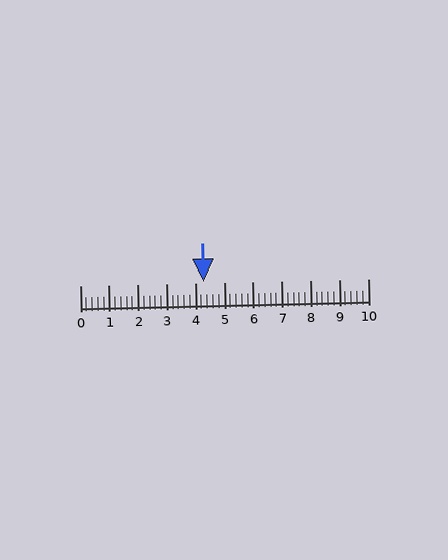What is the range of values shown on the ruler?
The ruler shows values from 0 to 10.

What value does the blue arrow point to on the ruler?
The blue arrow points to approximately 4.3.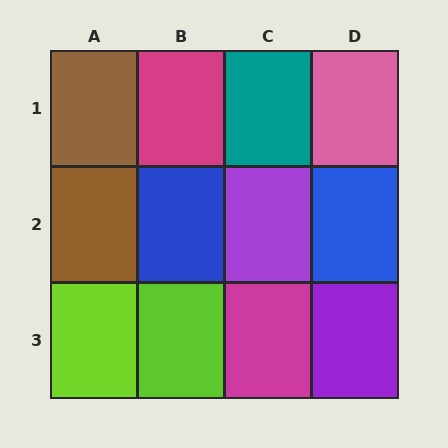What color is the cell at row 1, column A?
Brown.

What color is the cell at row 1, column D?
Pink.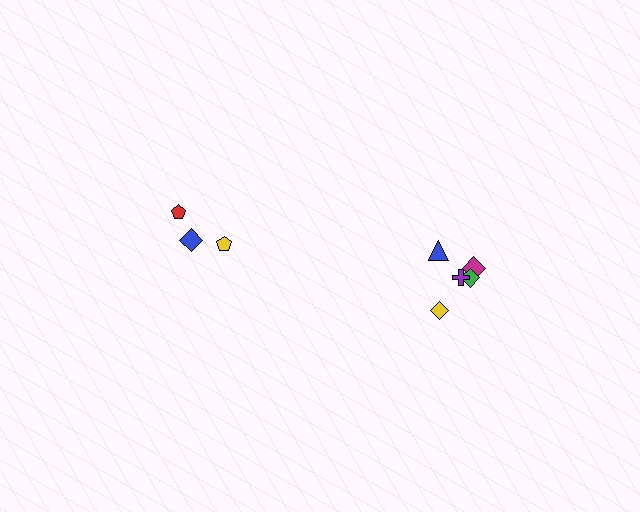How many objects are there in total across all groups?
There are 8 objects.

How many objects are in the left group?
There are 3 objects.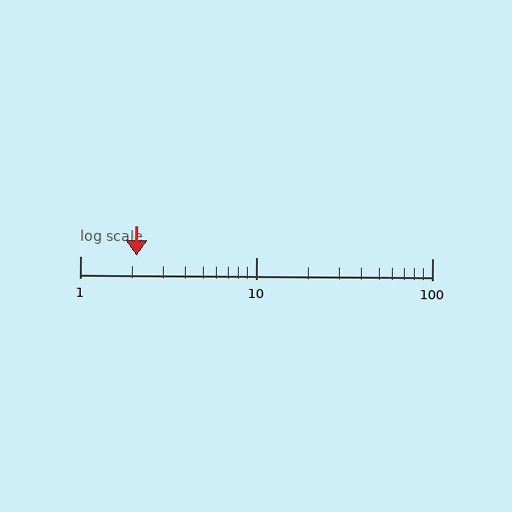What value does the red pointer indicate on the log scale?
The pointer indicates approximately 2.1.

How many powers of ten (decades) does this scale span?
The scale spans 2 decades, from 1 to 100.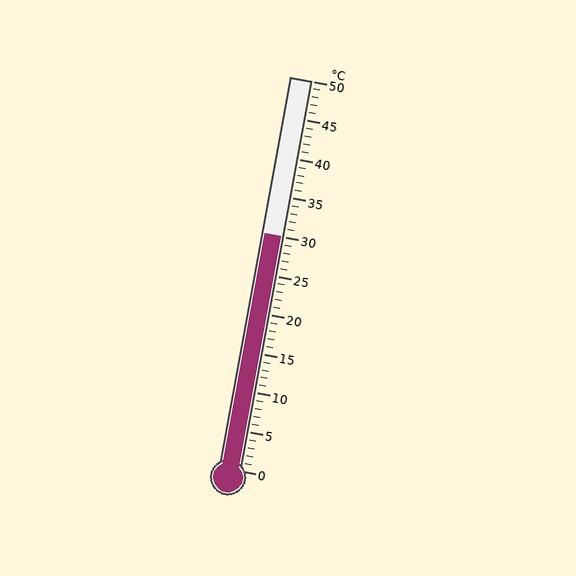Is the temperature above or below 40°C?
The temperature is below 40°C.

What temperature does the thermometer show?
The thermometer shows approximately 30°C.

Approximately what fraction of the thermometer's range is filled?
The thermometer is filled to approximately 60% of its range.